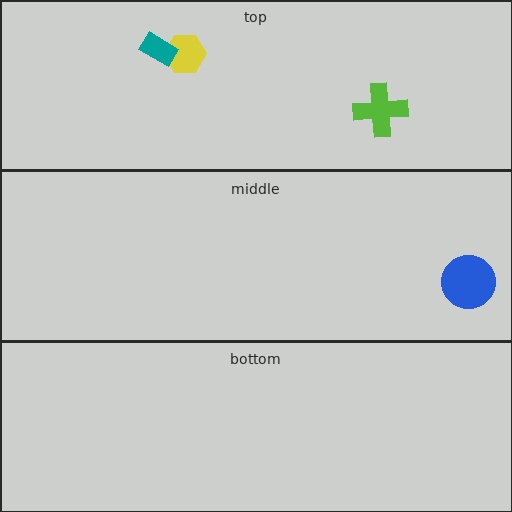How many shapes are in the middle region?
1.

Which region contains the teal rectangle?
The top region.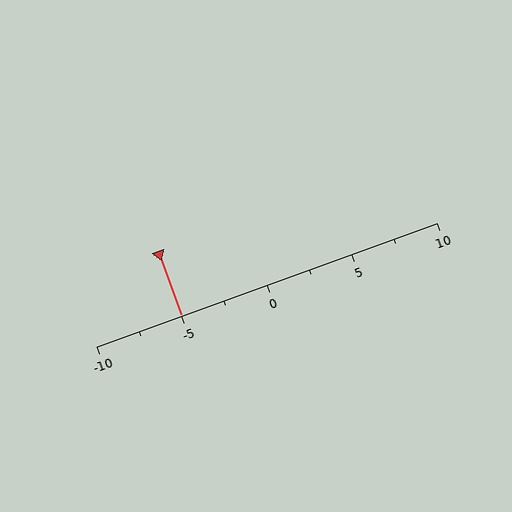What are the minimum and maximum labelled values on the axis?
The axis runs from -10 to 10.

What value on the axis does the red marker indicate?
The marker indicates approximately -5.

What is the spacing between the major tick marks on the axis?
The major ticks are spaced 5 apart.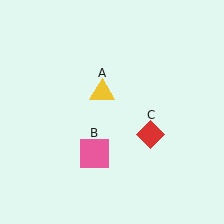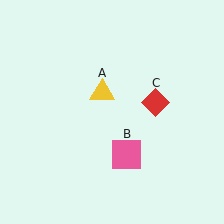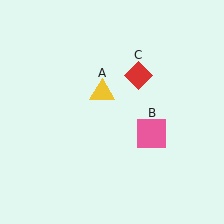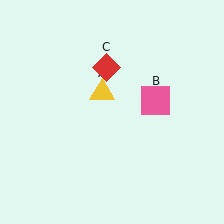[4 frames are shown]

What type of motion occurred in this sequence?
The pink square (object B), red diamond (object C) rotated counterclockwise around the center of the scene.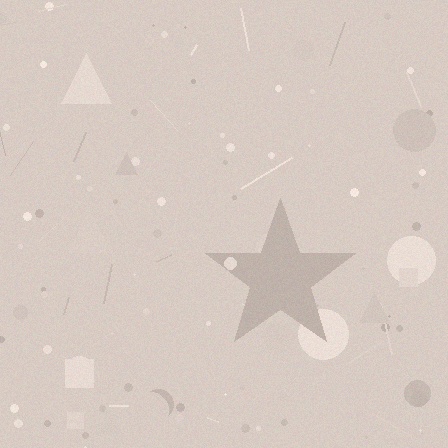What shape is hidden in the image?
A star is hidden in the image.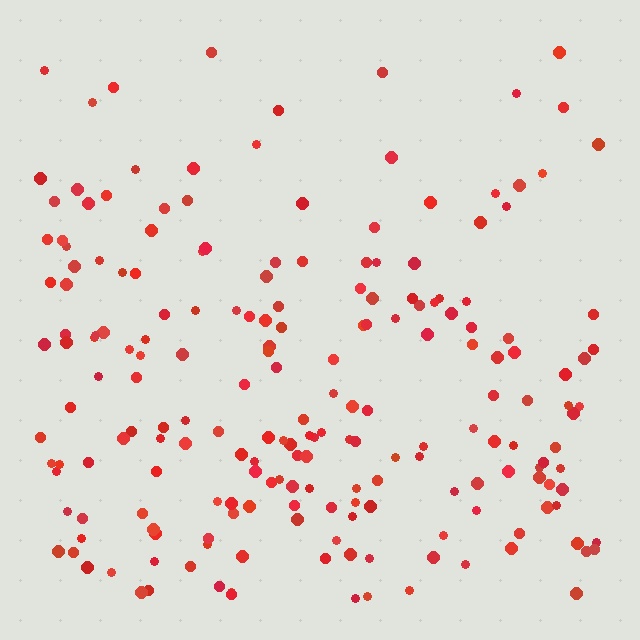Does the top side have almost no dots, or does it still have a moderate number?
Still a moderate number, just noticeably fewer than the bottom.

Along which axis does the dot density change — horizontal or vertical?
Vertical.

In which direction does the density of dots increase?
From top to bottom, with the bottom side densest.